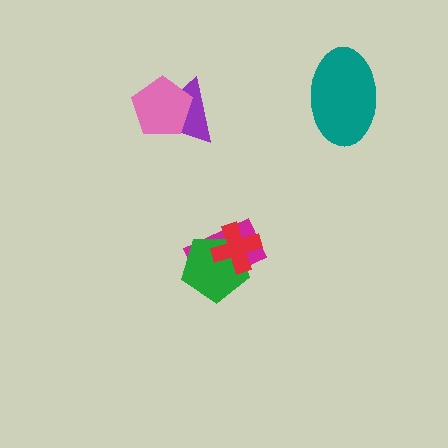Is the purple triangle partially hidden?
Yes, it is partially covered by another shape.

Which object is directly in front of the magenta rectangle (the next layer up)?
The green pentagon is directly in front of the magenta rectangle.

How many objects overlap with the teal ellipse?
0 objects overlap with the teal ellipse.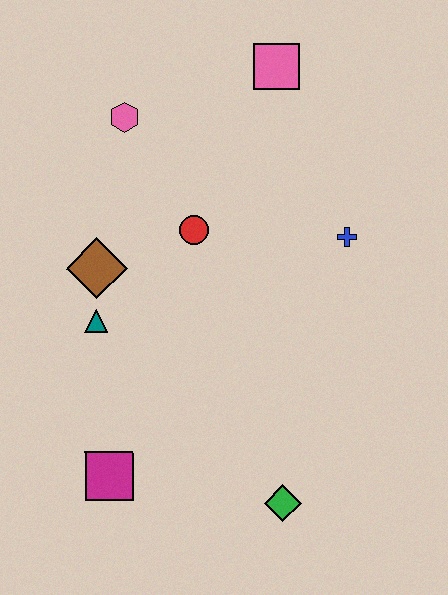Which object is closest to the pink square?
The pink hexagon is closest to the pink square.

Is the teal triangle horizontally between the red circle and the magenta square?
No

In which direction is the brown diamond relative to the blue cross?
The brown diamond is to the left of the blue cross.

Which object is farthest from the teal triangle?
The pink square is farthest from the teal triangle.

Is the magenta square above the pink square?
No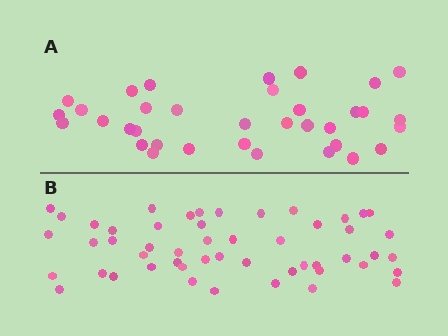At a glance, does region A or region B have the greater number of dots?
Region B (the bottom region) has more dots.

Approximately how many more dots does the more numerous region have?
Region B has approximately 15 more dots than region A.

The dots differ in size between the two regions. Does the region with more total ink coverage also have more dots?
No. Region A has more total ink coverage because its dots are larger, but region B actually contains more individual dots. Total area can be misleading — the number of items is what matters here.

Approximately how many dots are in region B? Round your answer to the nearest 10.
About 50 dots. (The exact count is 51, which rounds to 50.)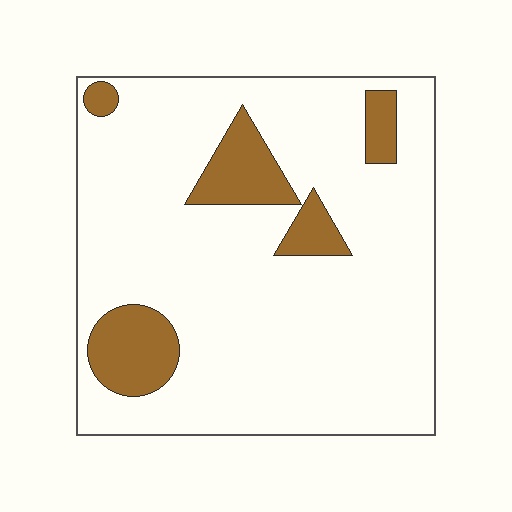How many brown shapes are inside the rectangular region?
5.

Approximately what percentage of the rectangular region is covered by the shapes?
Approximately 15%.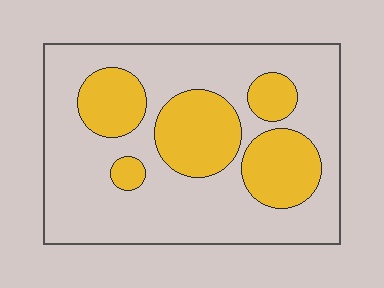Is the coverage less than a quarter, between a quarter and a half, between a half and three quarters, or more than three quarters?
Between a quarter and a half.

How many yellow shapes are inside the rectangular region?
5.